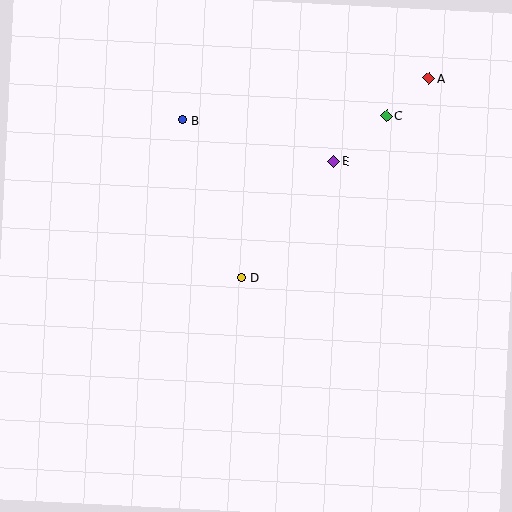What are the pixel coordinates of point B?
Point B is at (182, 120).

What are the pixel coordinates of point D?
Point D is at (242, 278).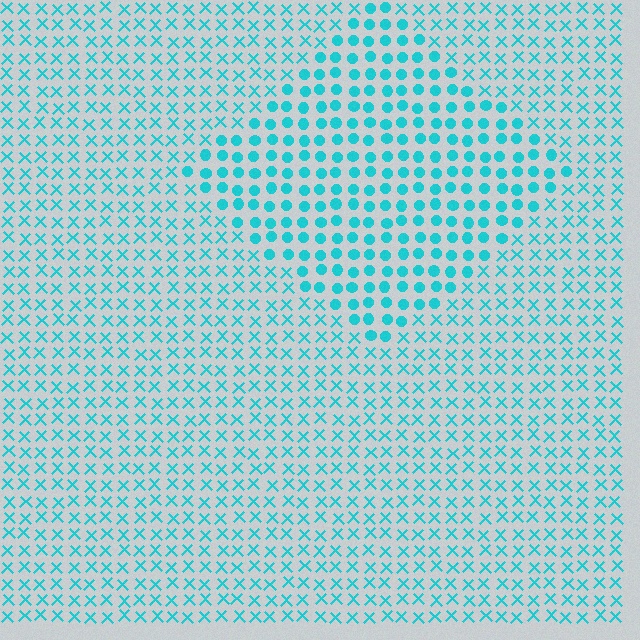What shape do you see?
I see a diamond.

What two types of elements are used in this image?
The image uses circles inside the diamond region and X marks outside it.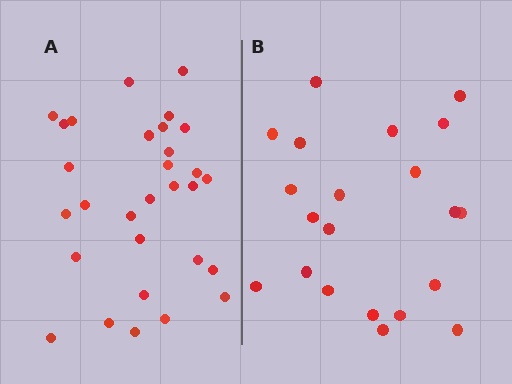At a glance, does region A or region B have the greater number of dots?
Region A (the left region) has more dots.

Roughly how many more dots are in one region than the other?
Region A has roughly 8 or so more dots than region B.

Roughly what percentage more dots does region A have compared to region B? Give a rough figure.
About 45% more.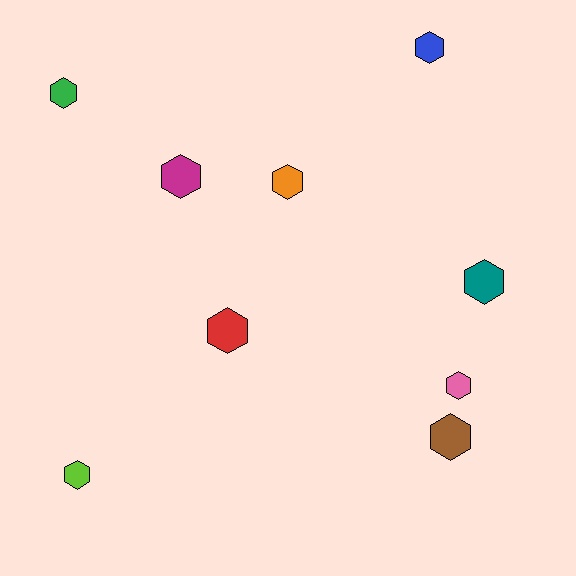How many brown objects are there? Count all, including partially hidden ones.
There is 1 brown object.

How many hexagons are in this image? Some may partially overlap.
There are 9 hexagons.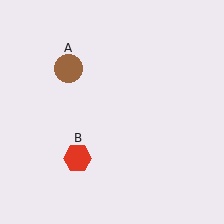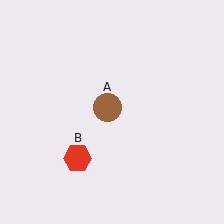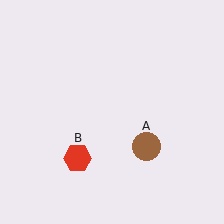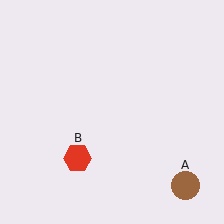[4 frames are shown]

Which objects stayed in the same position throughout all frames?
Red hexagon (object B) remained stationary.